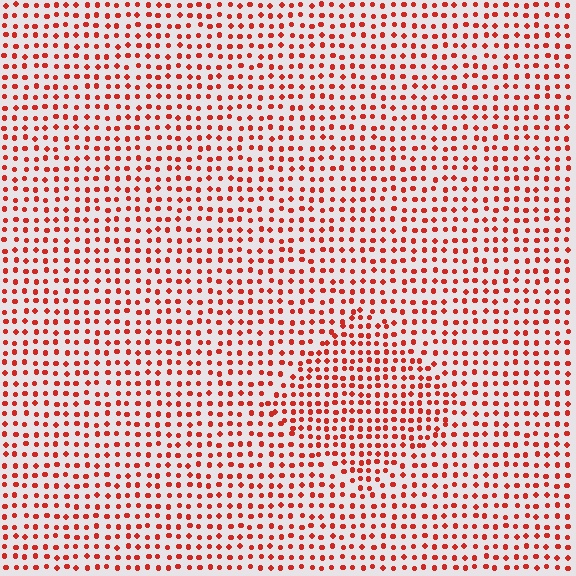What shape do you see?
I see a diamond.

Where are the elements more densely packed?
The elements are more densely packed inside the diamond boundary.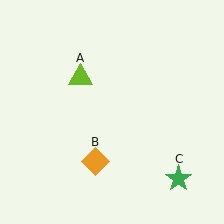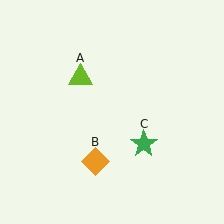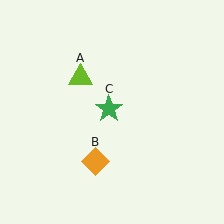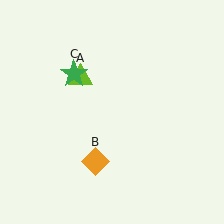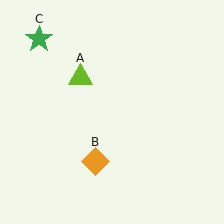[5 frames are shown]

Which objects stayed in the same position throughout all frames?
Lime triangle (object A) and orange diamond (object B) remained stationary.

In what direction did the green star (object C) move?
The green star (object C) moved up and to the left.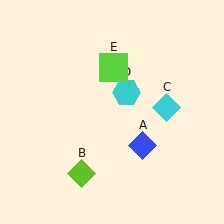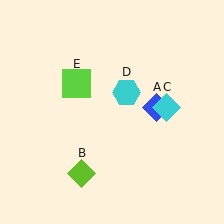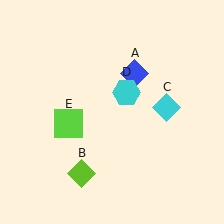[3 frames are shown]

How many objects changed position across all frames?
2 objects changed position: blue diamond (object A), lime square (object E).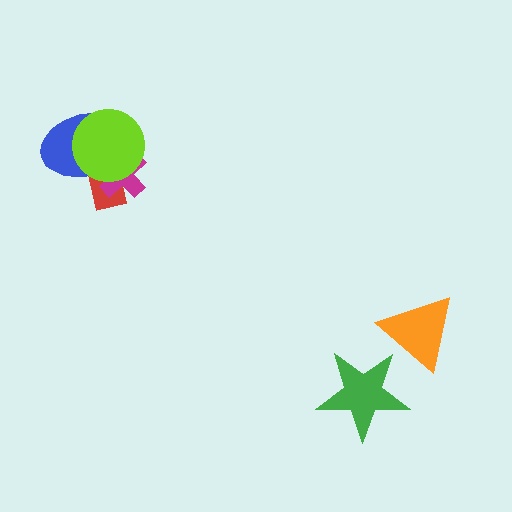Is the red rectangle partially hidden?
Yes, it is partially covered by another shape.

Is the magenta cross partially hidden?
Yes, it is partially covered by another shape.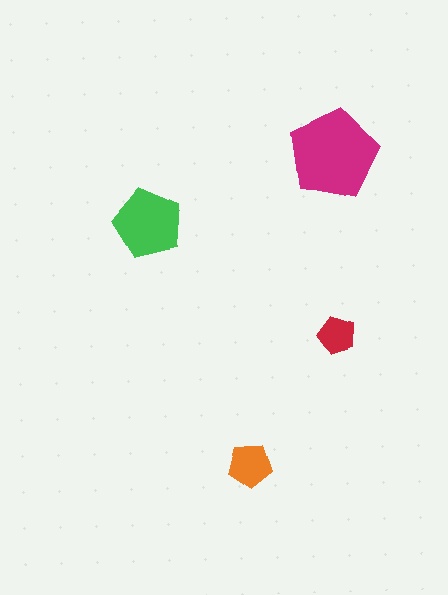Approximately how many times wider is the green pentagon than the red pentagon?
About 2 times wider.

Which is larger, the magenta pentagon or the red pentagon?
The magenta one.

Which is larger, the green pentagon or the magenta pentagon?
The magenta one.